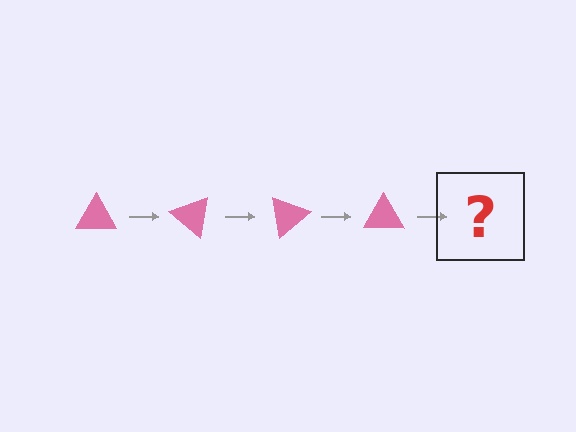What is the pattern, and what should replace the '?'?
The pattern is that the triangle rotates 40 degrees each step. The '?' should be a pink triangle rotated 160 degrees.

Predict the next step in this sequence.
The next step is a pink triangle rotated 160 degrees.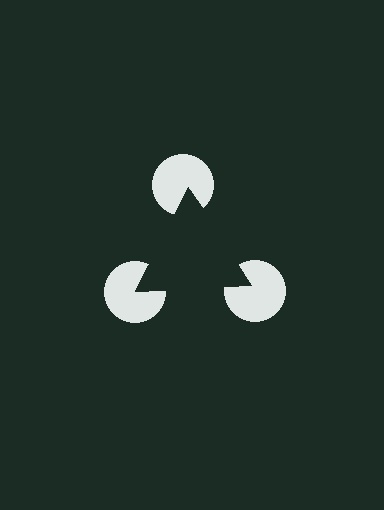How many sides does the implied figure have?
3 sides.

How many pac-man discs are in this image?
There are 3 — one at each vertex of the illusory triangle.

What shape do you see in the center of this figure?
An illusory triangle — its edges are inferred from the aligned wedge cuts in the pac-man discs, not physically drawn.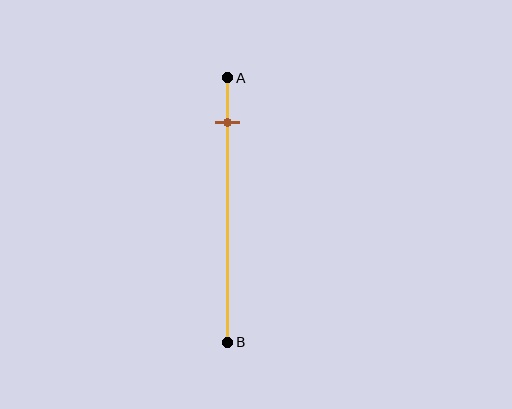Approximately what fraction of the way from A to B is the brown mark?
The brown mark is approximately 15% of the way from A to B.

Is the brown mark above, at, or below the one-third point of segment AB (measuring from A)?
The brown mark is above the one-third point of segment AB.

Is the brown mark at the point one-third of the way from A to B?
No, the mark is at about 15% from A, not at the 33% one-third point.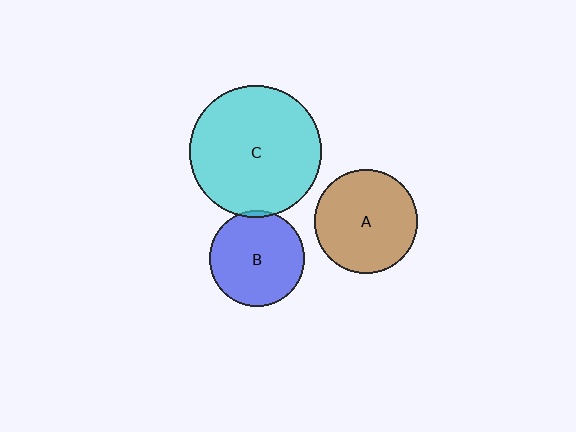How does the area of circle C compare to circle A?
Approximately 1.6 times.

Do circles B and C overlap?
Yes.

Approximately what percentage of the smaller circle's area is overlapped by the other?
Approximately 5%.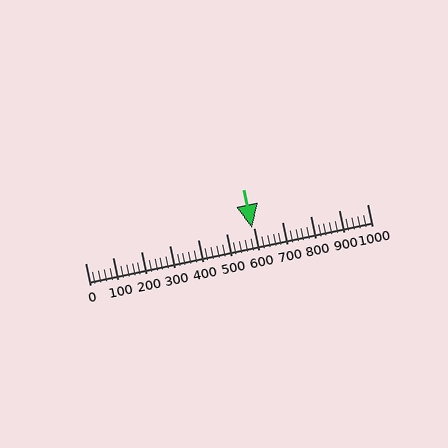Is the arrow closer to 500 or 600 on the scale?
The arrow is closer to 600.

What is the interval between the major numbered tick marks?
The major tick marks are spaced 100 units apart.